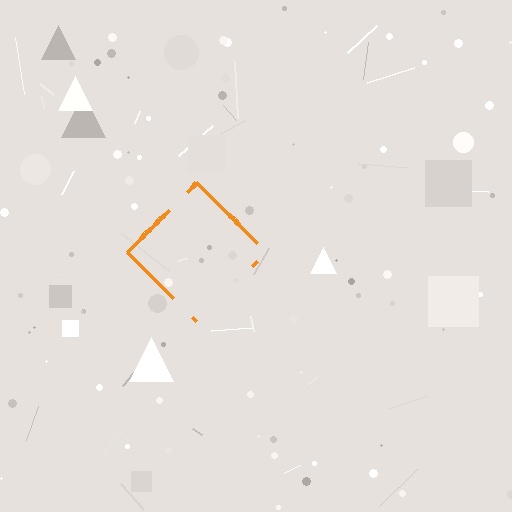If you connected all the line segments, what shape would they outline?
They would outline a diamond.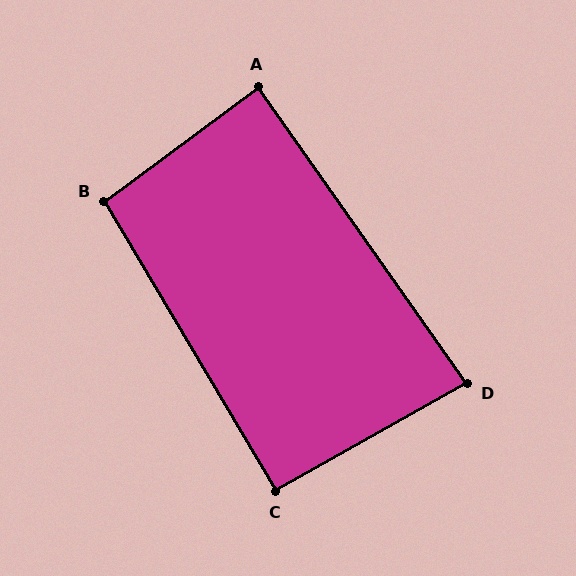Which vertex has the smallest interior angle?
D, at approximately 84 degrees.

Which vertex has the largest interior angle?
B, at approximately 96 degrees.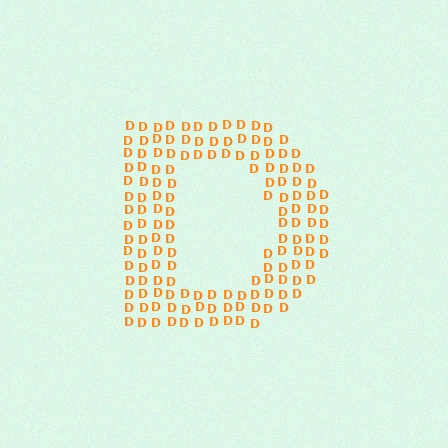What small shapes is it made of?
It is made of small letter D's.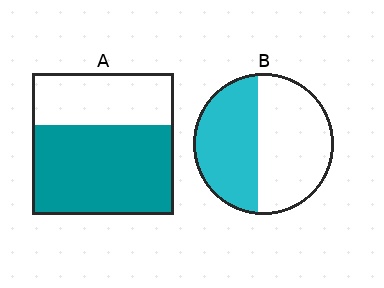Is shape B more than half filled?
No.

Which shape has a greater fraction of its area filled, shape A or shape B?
Shape A.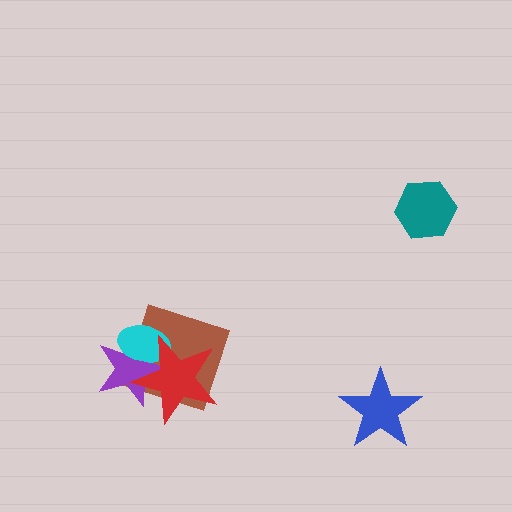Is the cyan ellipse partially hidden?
Yes, it is partially covered by another shape.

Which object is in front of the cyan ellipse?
The red star is in front of the cyan ellipse.